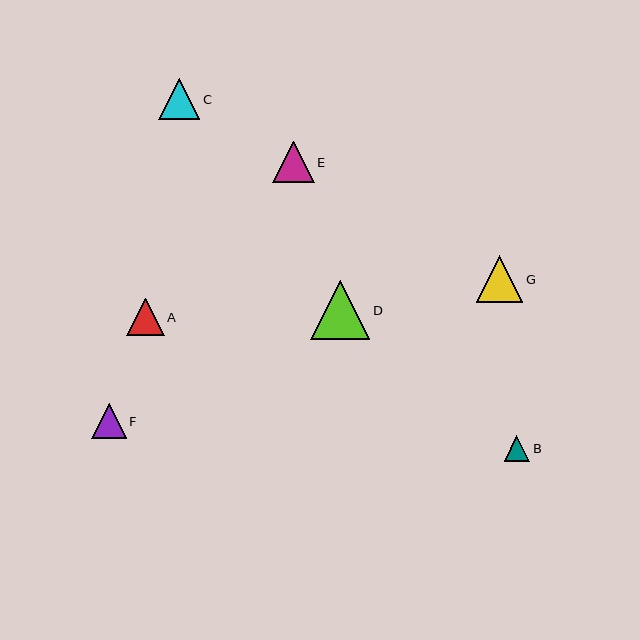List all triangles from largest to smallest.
From largest to smallest: D, G, E, C, A, F, B.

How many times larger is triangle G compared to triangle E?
Triangle G is approximately 1.1 times the size of triangle E.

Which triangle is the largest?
Triangle D is the largest with a size of approximately 59 pixels.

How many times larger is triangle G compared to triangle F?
Triangle G is approximately 1.3 times the size of triangle F.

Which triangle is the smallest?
Triangle B is the smallest with a size of approximately 26 pixels.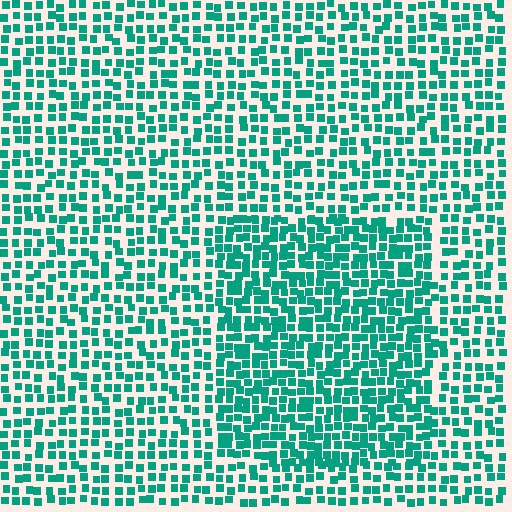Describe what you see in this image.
The image contains small teal elements arranged at two different densities. A rectangle-shaped region is visible where the elements are more densely packed than the surrounding area.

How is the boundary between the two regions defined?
The boundary is defined by a change in element density (approximately 1.6x ratio). All elements are the same color, size, and shape.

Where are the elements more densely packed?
The elements are more densely packed inside the rectangle boundary.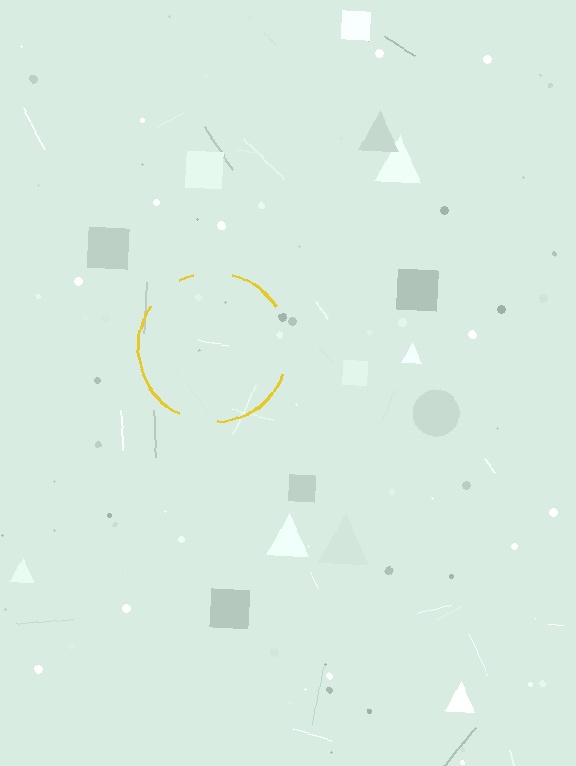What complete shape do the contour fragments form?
The contour fragments form a circle.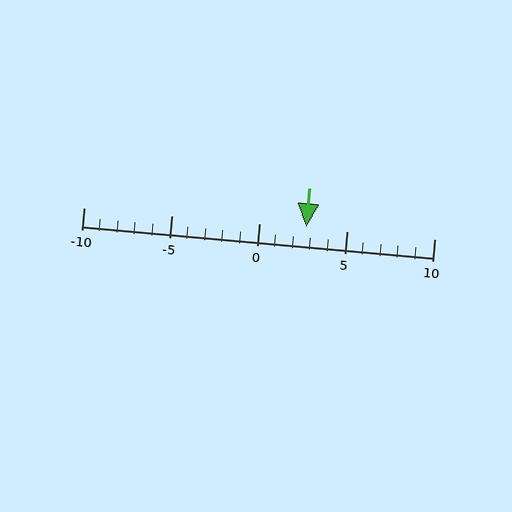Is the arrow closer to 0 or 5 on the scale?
The arrow is closer to 5.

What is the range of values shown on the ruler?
The ruler shows values from -10 to 10.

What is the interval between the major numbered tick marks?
The major tick marks are spaced 5 units apart.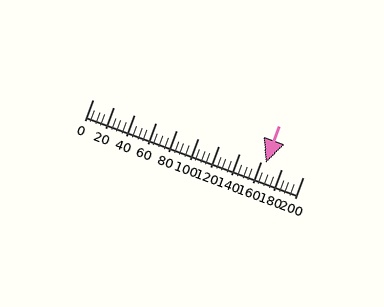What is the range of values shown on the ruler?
The ruler shows values from 0 to 200.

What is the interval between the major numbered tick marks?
The major tick marks are spaced 20 units apart.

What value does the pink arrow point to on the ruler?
The pink arrow points to approximately 165.